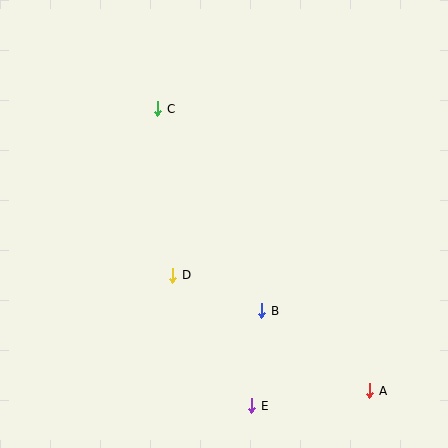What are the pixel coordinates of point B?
Point B is at (262, 311).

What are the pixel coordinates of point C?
Point C is at (158, 109).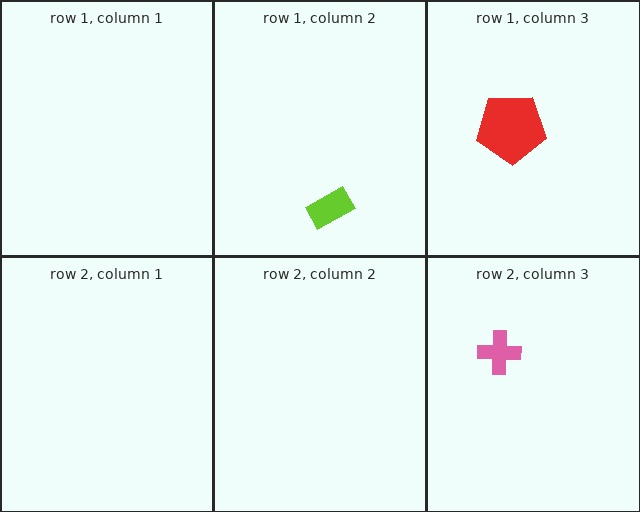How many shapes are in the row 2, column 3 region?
1.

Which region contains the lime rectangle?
The row 1, column 2 region.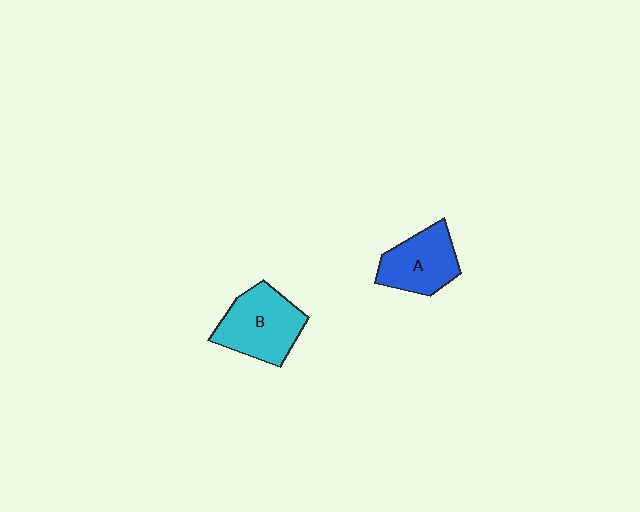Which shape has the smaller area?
Shape A (blue).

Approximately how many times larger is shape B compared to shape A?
Approximately 1.2 times.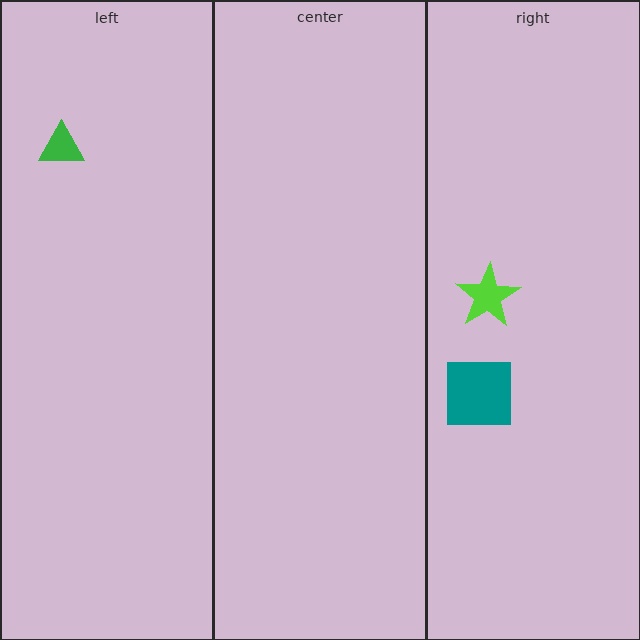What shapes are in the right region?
The teal square, the lime star.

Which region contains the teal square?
The right region.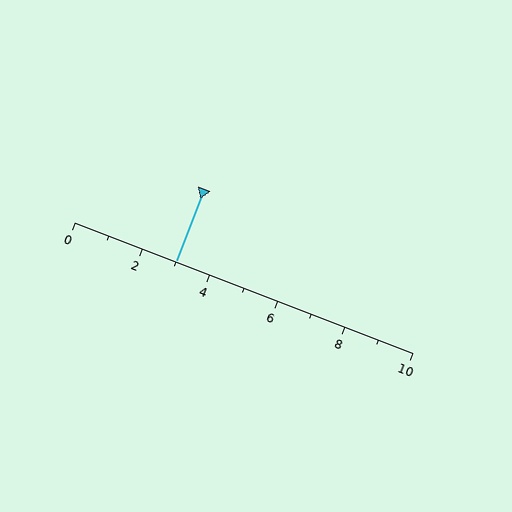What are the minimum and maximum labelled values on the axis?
The axis runs from 0 to 10.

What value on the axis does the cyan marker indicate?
The marker indicates approximately 3.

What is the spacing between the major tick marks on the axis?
The major ticks are spaced 2 apart.